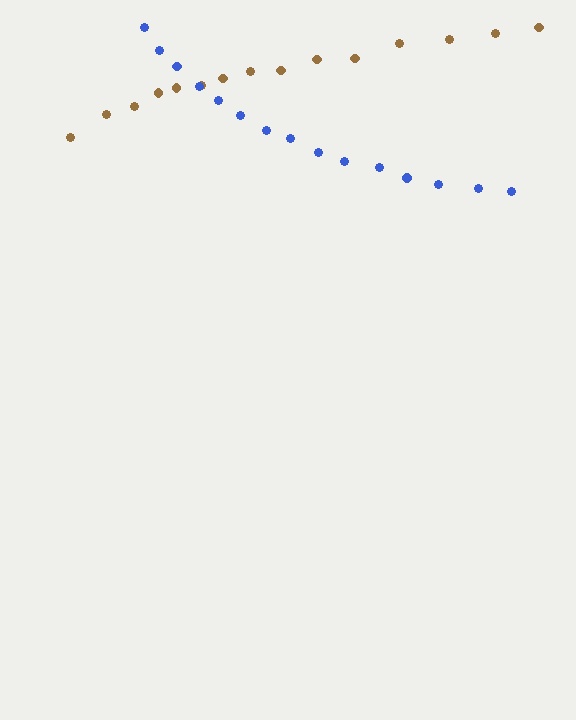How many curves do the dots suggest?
There are 2 distinct paths.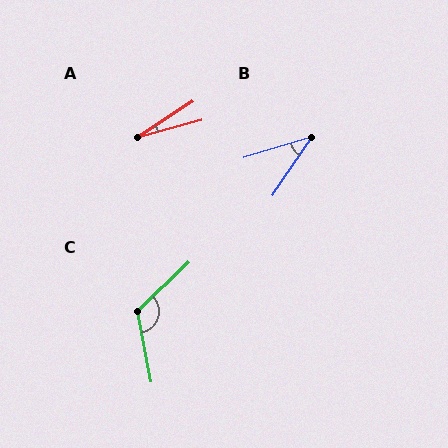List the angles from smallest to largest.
A (18°), B (39°), C (122°).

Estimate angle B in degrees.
Approximately 39 degrees.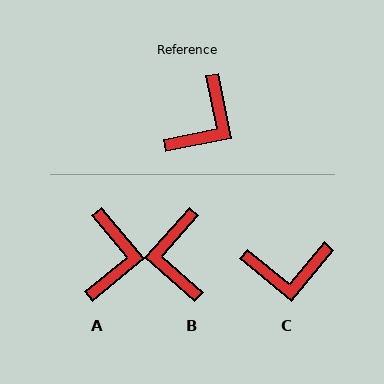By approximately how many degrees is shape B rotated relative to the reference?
Approximately 143 degrees clockwise.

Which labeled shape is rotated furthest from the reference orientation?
B, about 143 degrees away.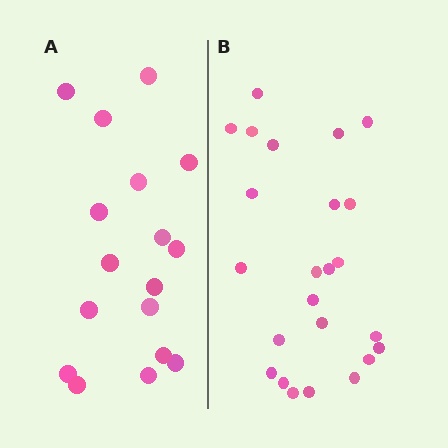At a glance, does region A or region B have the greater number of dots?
Region B (the right region) has more dots.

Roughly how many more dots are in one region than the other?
Region B has roughly 8 or so more dots than region A.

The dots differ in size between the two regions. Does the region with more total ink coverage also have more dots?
No. Region A has more total ink coverage because its dots are larger, but region B actually contains more individual dots. Total area can be misleading — the number of items is what matters here.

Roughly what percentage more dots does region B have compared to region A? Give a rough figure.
About 40% more.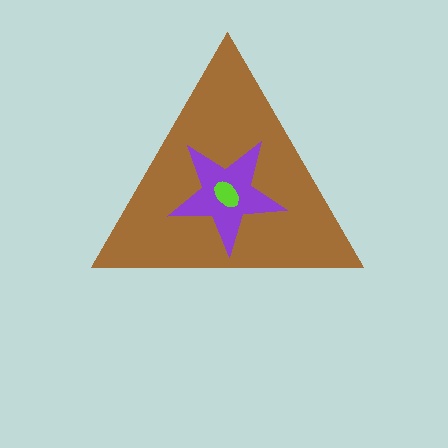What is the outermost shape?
The brown triangle.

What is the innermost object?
The lime ellipse.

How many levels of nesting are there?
3.